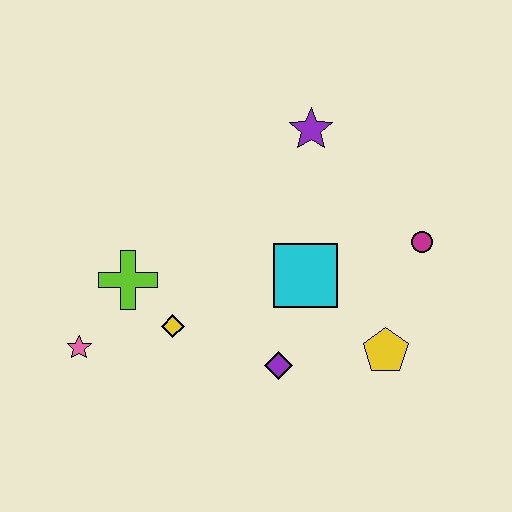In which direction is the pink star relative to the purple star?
The pink star is to the left of the purple star.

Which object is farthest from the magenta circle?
The pink star is farthest from the magenta circle.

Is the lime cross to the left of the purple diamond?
Yes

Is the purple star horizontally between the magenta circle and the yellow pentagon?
No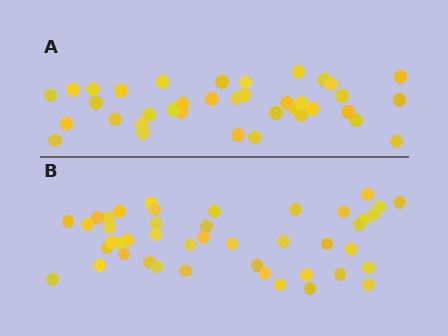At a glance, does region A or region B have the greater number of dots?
Region B (the bottom region) has more dots.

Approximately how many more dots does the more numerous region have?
Region B has roughly 8 or so more dots than region A.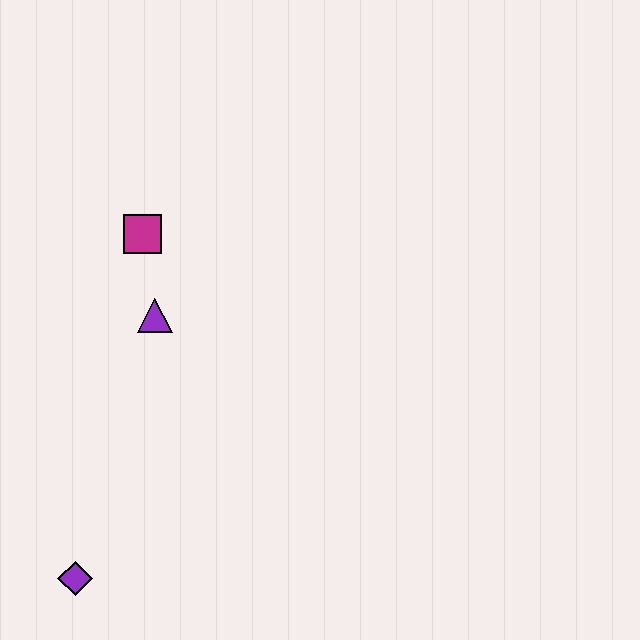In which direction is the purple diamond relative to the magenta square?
The purple diamond is below the magenta square.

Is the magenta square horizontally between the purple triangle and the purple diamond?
Yes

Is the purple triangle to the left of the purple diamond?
No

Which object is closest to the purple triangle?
The magenta square is closest to the purple triangle.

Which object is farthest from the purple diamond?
The magenta square is farthest from the purple diamond.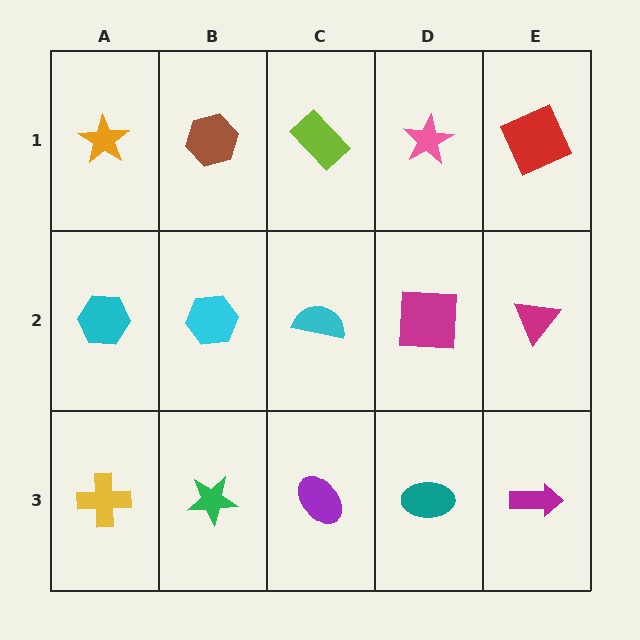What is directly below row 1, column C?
A cyan semicircle.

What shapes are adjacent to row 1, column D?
A magenta square (row 2, column D), a lime rectangle (row 1, column C), a red square (row 1, column E).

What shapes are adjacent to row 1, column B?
A cyan hexagon (row 2, column B), an orange star (row 1, column A), a lime rectangle (row 1, column C).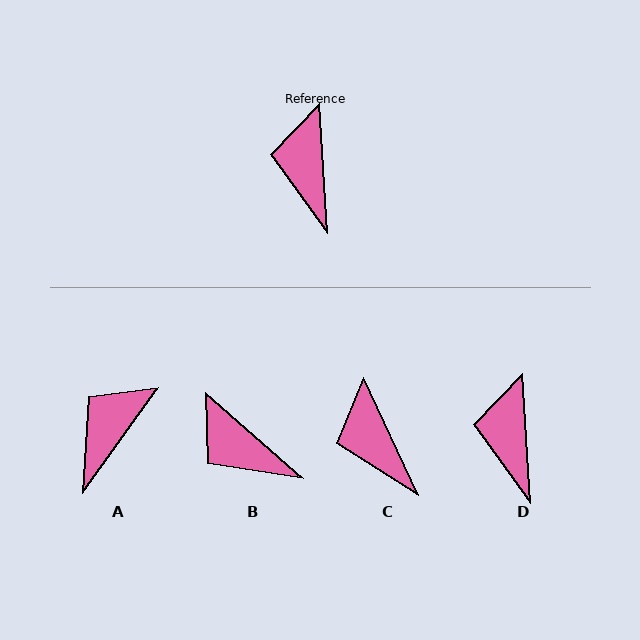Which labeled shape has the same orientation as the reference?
D.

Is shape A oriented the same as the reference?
No, it is off by about 39 degrees.